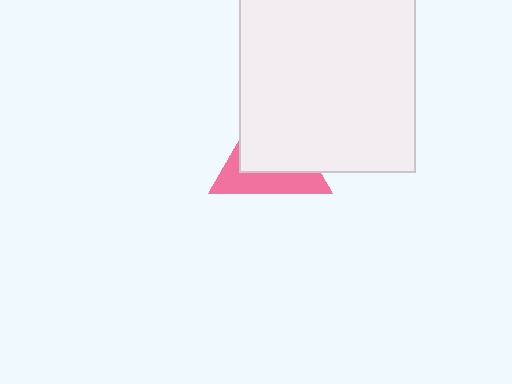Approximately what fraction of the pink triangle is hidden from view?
Roughly 61% of the pink triangle is hidden behind the white square.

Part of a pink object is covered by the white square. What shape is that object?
It is a triangle.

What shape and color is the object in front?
The object in front is a white square.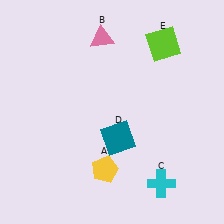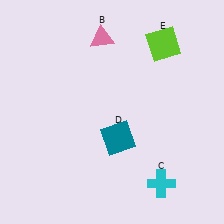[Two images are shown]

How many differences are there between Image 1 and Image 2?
There is 1 difference between the two images.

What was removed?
The yellow pentagon (A) was removed in Image 2.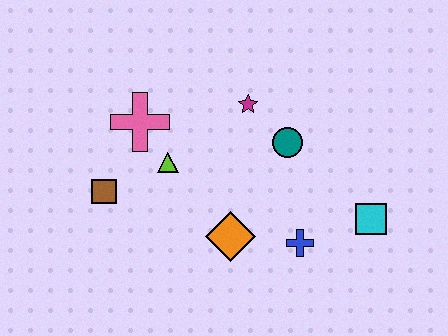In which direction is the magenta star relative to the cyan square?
The magenta star is to the left of the cyan square.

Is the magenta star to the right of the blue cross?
No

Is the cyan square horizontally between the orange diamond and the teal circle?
No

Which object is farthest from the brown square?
The cyan square is farthest from the brown square.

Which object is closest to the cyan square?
The blue cross is closest to the cyan square.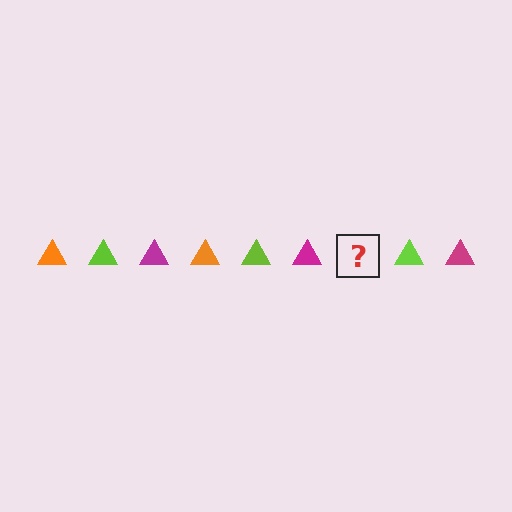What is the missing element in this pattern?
The missing element is an orange triangle.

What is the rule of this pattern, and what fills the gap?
The rule is that the pattern cycles through orange, lime, magenta triangles. The gap should be filled with an orange triangle.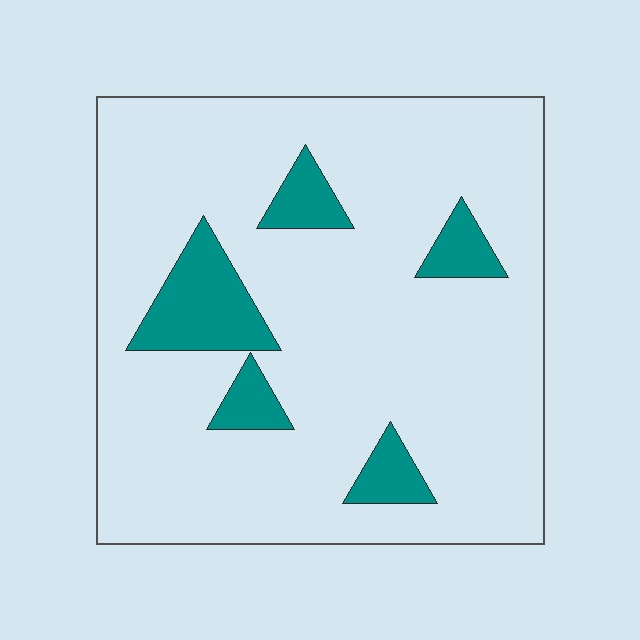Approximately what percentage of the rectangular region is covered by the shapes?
Approximately 15%.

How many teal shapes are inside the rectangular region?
5.